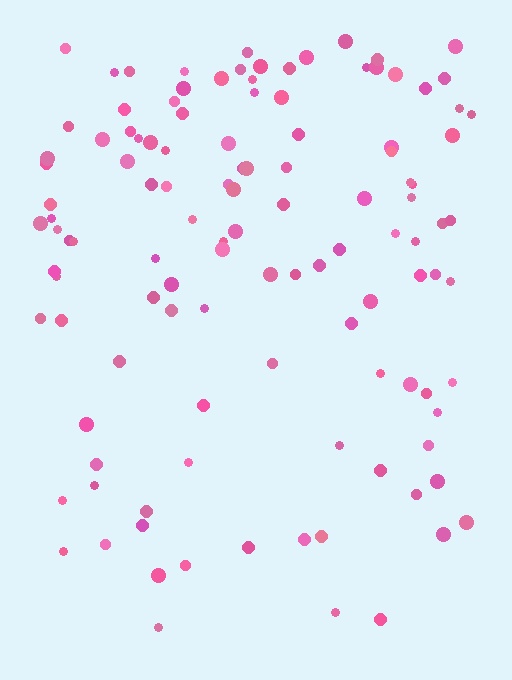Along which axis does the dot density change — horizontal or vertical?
Vertical.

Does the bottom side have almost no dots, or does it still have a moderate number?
Still a moderate number, just noticeably fewer than the top.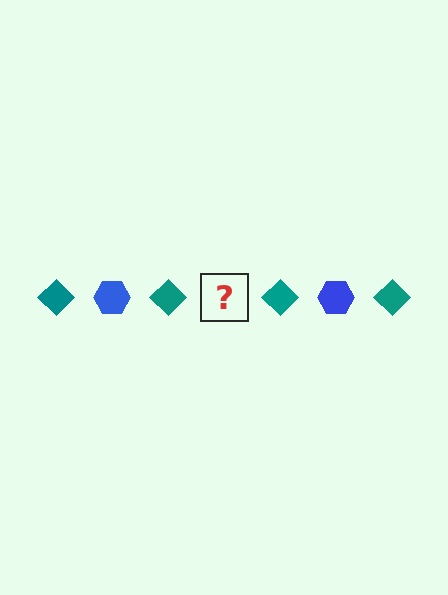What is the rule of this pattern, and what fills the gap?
The rule is that the pattern alternates between teal diamond and blue hexagon. The gap should be filled with a blue hexagon.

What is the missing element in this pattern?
The missing element is a blue hexagon.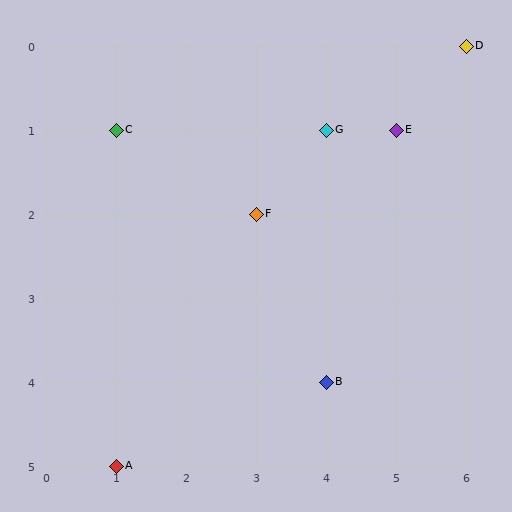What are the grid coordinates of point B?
Point B is at grid coordinates (4, 4).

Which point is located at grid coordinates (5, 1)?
Point E is at (5, 1).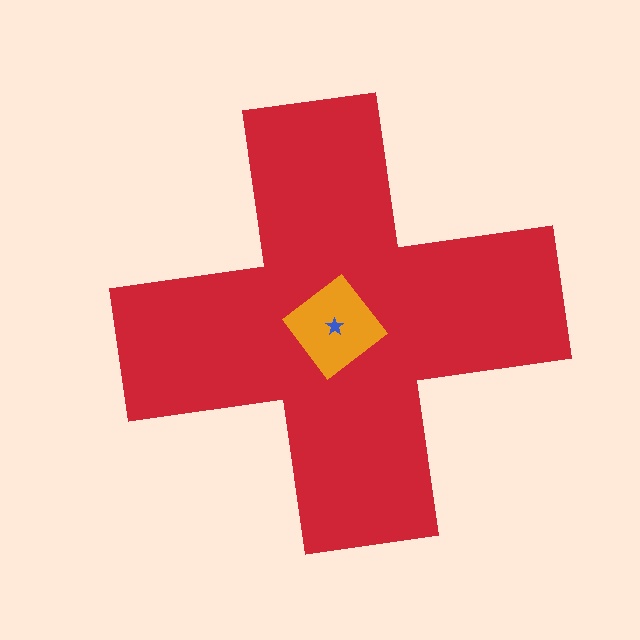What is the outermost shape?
The red cross.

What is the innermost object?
The blue star.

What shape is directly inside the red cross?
The orange diamond.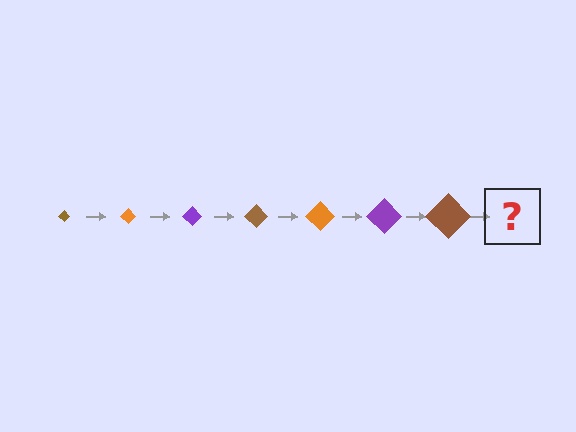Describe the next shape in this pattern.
It should be an orange diamond, larger than the previous one.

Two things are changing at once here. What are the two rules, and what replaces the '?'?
The two rules are that the diamond grows larger each step and the color cycles through brown, orange, and purple. The '?' should be an orange diamond, larger than the previous one.